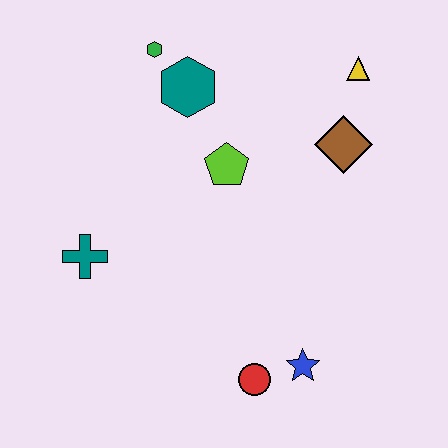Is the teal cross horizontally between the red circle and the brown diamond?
No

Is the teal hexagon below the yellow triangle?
Yes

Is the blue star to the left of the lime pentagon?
No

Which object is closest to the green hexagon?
The teal hexagon is closest to the green hexagon.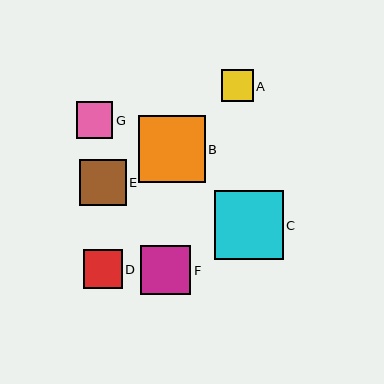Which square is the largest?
Square C is the largest with a size of approximately 69 pixels.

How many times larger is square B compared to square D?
Square B is approximately 1.7 times the size of square D.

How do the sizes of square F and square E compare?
Square F and square E are approximately the same size.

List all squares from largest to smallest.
From largest to smallest: C, B, F, E, D, G, A.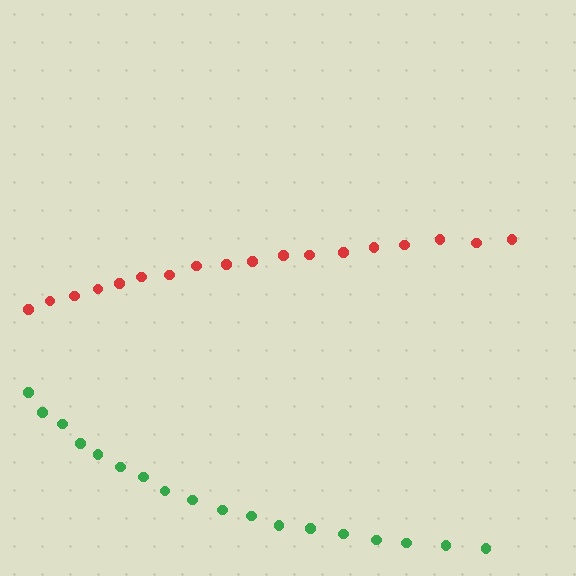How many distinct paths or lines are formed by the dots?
There are 2 distinct paths.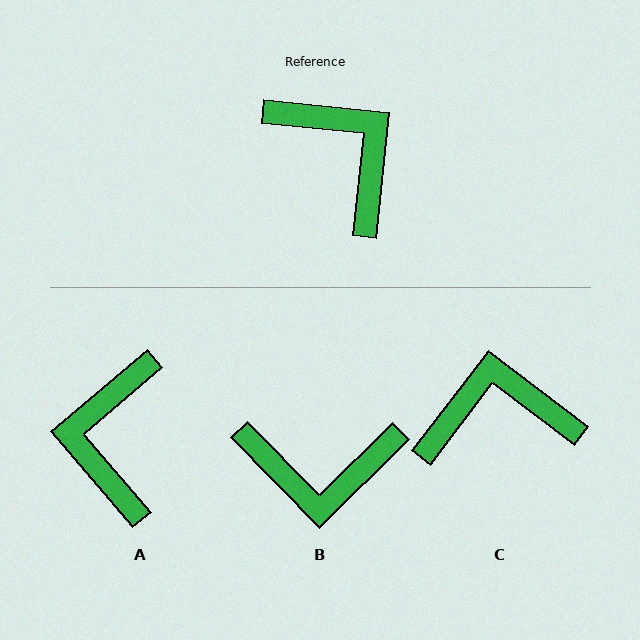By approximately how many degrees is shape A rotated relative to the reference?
Approximately 137 degrees counter-clockwise.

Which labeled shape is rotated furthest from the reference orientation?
A, about 137 degrees away.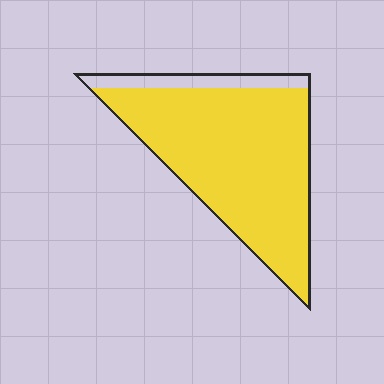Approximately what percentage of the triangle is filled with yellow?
Approximately 90%.